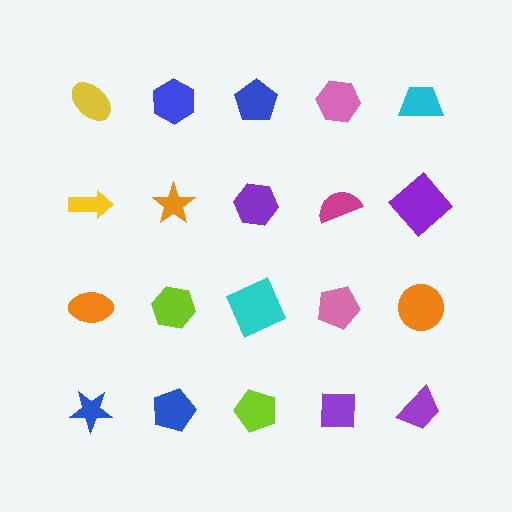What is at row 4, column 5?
A purple trapezoid.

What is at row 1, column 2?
A blue hexagon.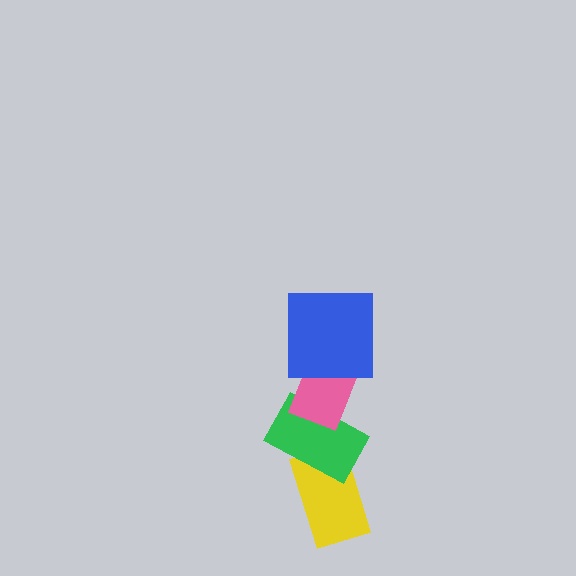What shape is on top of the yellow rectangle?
The green rectangle is on top of the yellow rectangle.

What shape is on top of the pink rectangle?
The blue square is on top of the pink rectangle.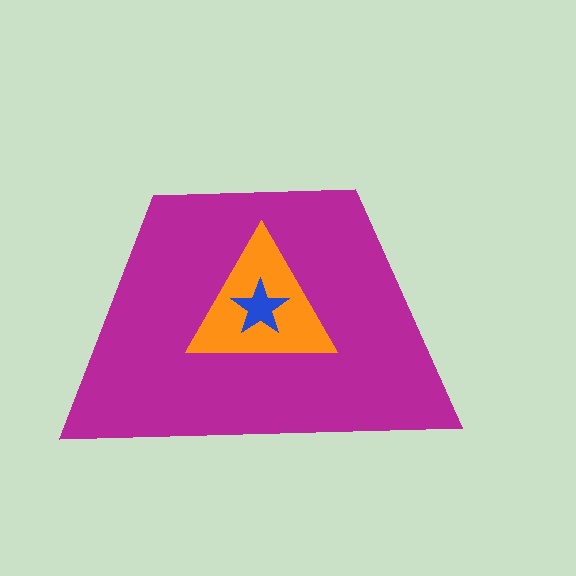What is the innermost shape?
The blue star.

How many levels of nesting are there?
3.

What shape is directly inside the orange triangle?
The blue star.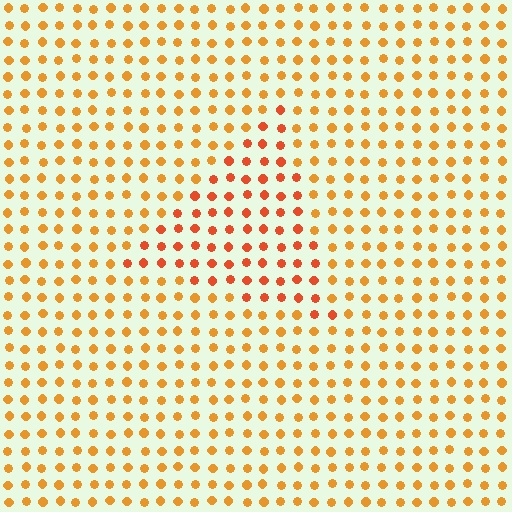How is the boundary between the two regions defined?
The boundary is defined purely by a slight shift in hue (about 24 degrees). Spacing, size, and orientation are identical on both sides.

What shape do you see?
I see a triangle.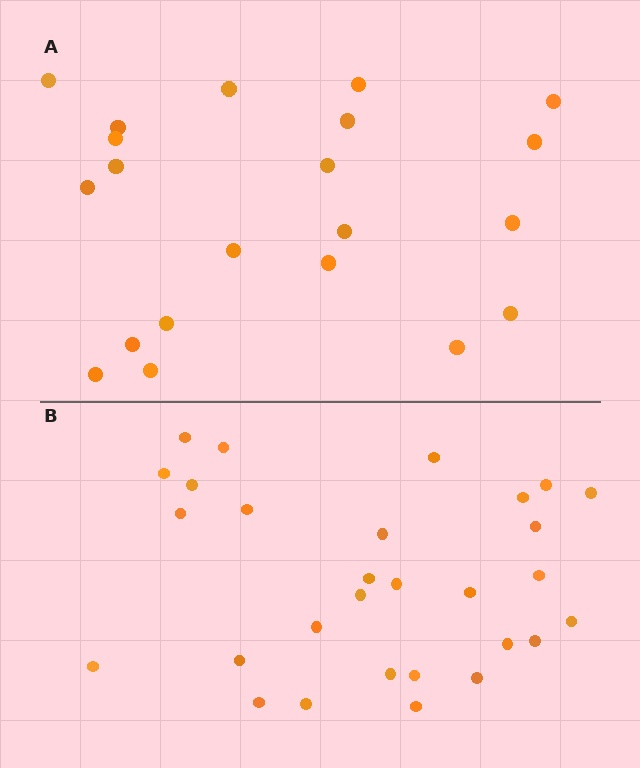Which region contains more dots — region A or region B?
Region B (the bottom region) has more dots.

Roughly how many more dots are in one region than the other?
Region B has roughly 8 or so more dots than region A.